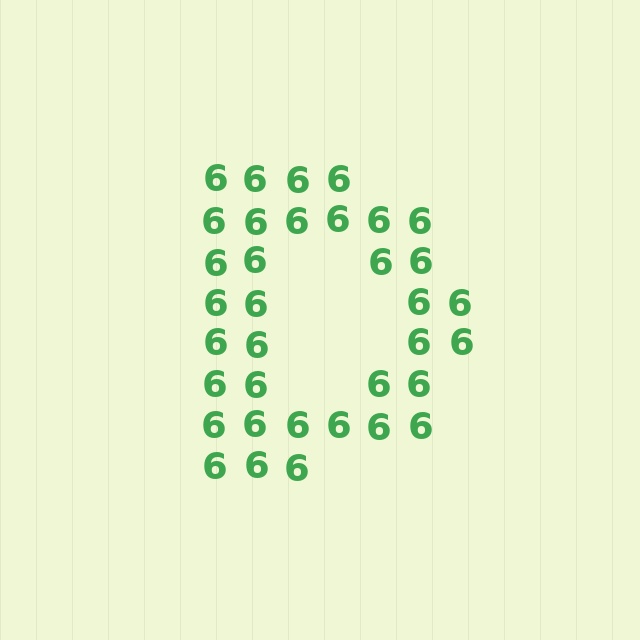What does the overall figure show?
The overall figure shows the letter D.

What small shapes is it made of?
It is made of small digit 6's.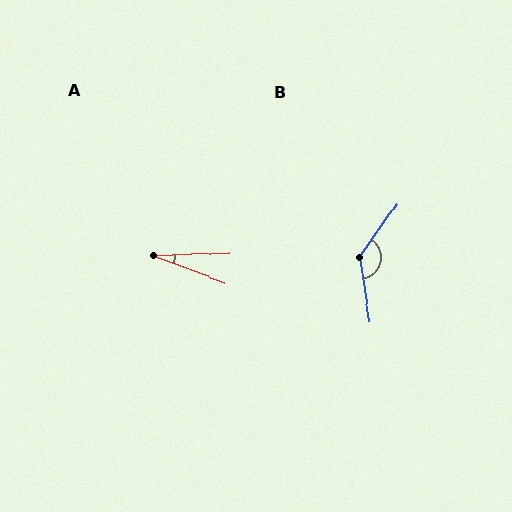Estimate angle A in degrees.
Approximately 23 degrees.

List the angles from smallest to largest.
A (23°), B (136°).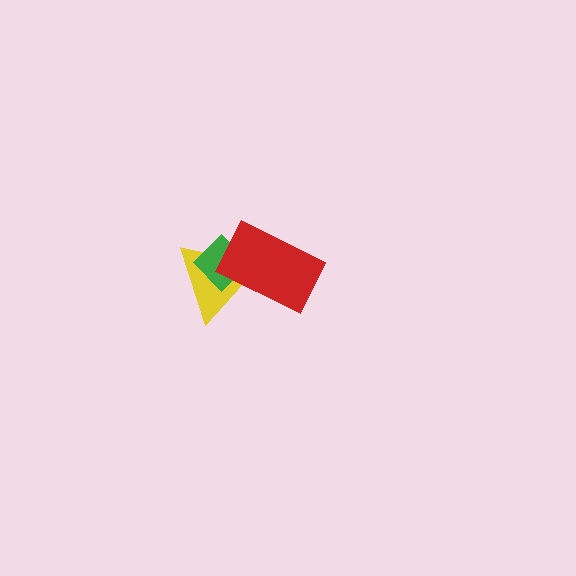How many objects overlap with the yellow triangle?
2 objects overlap with the yellow triangle.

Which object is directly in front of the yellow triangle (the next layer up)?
The green diamond is directly in front of the yellow triangle.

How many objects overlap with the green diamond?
2 objects overlap with the green diamond.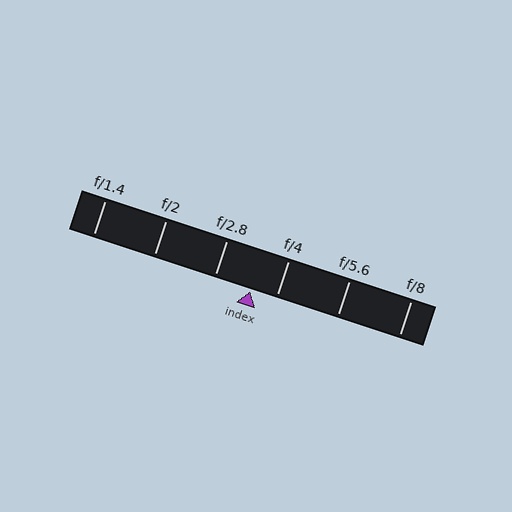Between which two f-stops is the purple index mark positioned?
The index mark is between f/2.8 and f/4.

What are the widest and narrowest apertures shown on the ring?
The widest aperture shown is f/1.4 and the narrowest is f/8.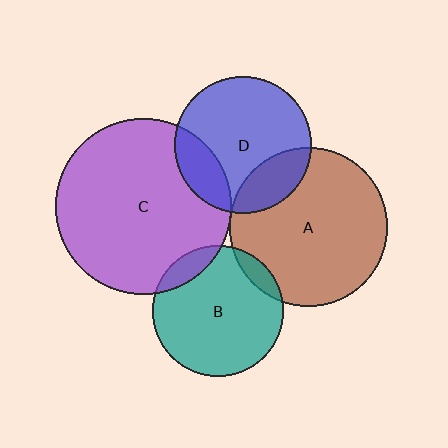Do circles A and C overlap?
Yes.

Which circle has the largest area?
Circle C (purple).